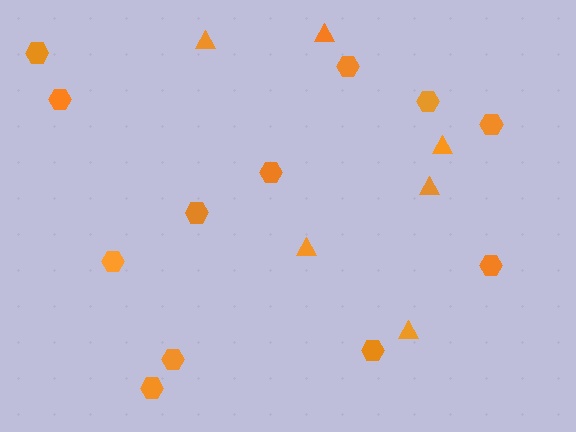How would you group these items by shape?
There are 2 groups: one group of hexagons (12) and one group of triangles (6).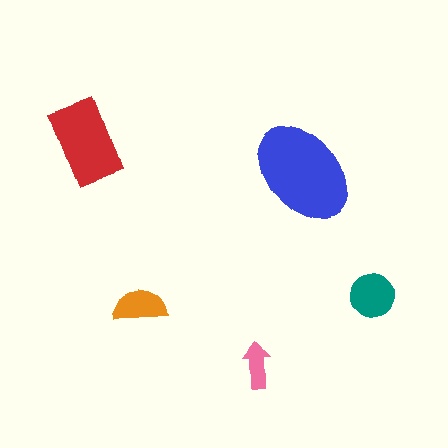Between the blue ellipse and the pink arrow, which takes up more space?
The blue ellipse.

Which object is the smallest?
The pink arrow.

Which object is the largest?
The blue ellipse.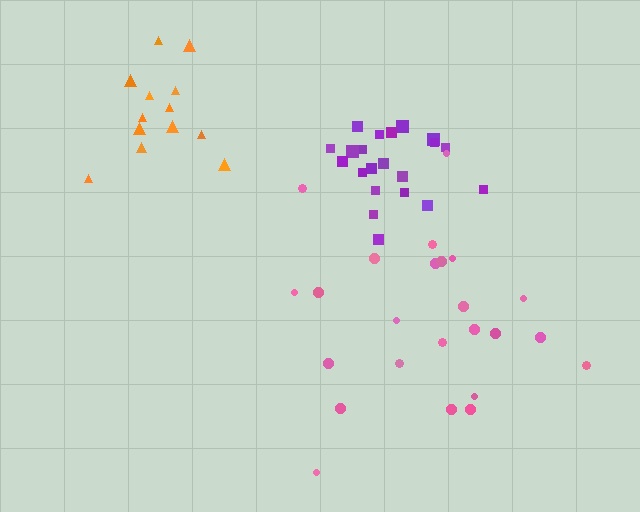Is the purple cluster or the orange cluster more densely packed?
Purple.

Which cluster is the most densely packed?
Purple.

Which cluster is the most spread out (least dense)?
Pink.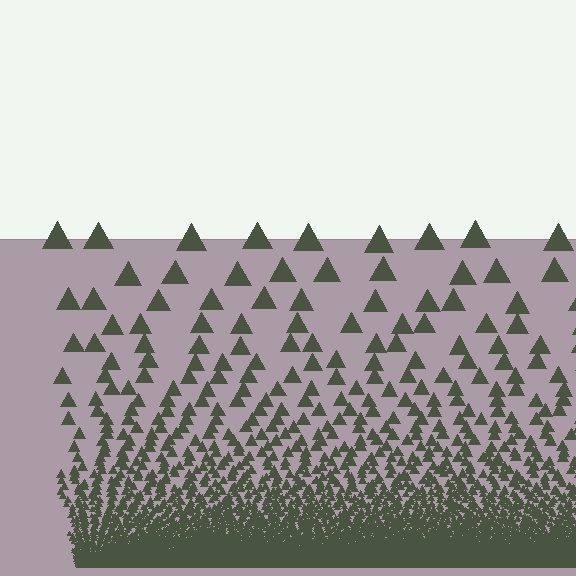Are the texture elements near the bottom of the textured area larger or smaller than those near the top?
Smaller. The gradient is inverted — elements near the bottom are smaller and denser.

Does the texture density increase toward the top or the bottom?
Density increases toward the bottom.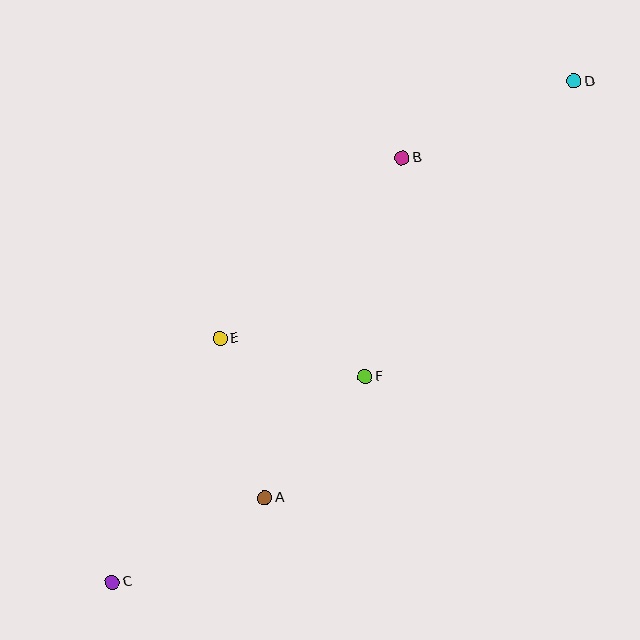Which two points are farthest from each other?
Points C and D are farthest from each other.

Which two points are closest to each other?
Points E and F are closest to each other.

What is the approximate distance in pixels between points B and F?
The distance between B and F is approximately 222 pixels.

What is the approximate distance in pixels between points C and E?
The distance between C and E is approximately 266 pixels.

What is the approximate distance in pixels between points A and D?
The distance between A and D is approximately 519 pixels.